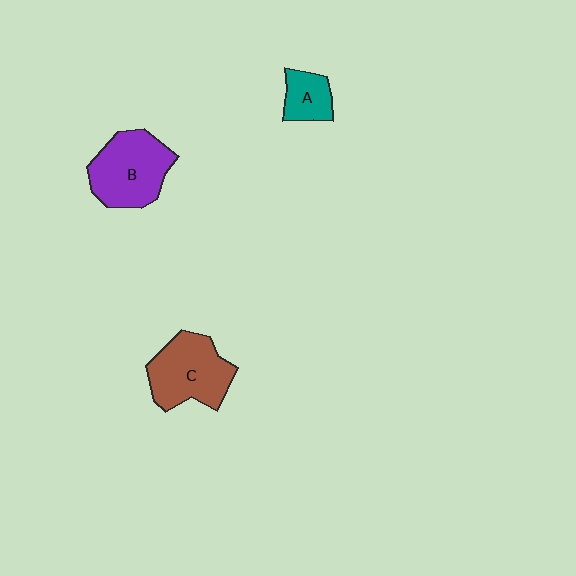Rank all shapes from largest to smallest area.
From largest to smallest: B (purple), C (brown), A (teal).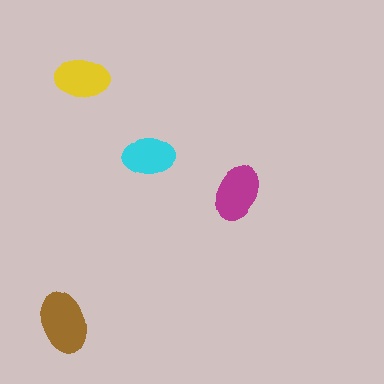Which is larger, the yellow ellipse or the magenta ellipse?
The magenta one.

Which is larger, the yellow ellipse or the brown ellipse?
The brown one.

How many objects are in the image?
There are 4 objects in the image.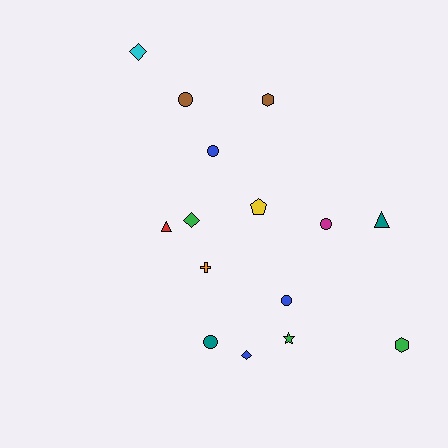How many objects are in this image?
There are 15 objects.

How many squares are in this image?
There are no squares.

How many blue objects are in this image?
There are 3 blue objects.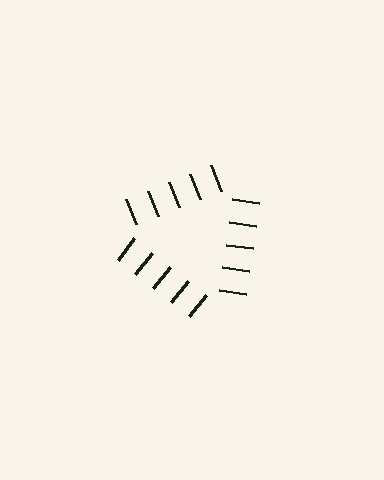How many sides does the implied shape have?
3 sides — the line-ends trace a triangle.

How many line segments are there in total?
15 — 5 along each of the 3 edges.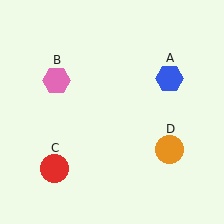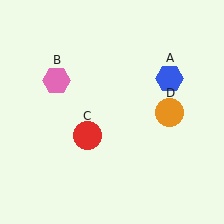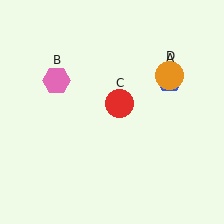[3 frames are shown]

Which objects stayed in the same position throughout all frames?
Blue hexagon (object A) and pink hexagon (object B) remained stationary.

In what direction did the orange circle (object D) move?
The orange circle (object D) moved up.